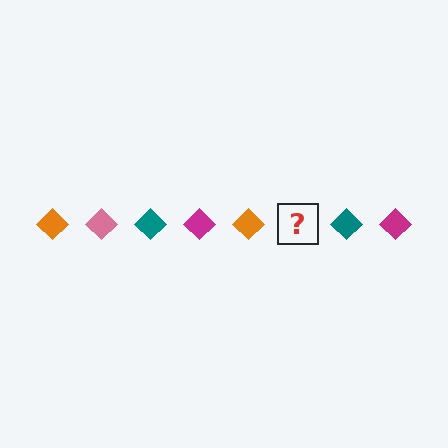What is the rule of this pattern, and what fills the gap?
The rule is that the pattern cycles through orange, pink, teal, magenta diamonds. The gap should be filled with a pink diamond.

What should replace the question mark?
The question mark should be replaced with a pink diamond.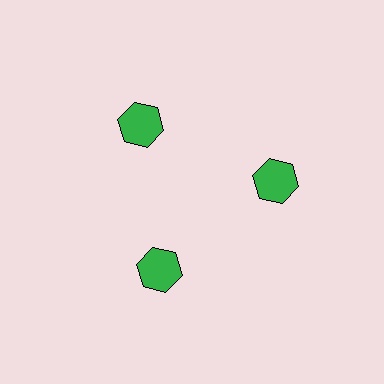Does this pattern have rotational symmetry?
Yes, this pattern has 3-fold rotational symmetry. It looks the same after rotating 120 degrees around the center.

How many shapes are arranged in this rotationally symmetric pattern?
There are 3 shapes, arranged in 3 groups of 1.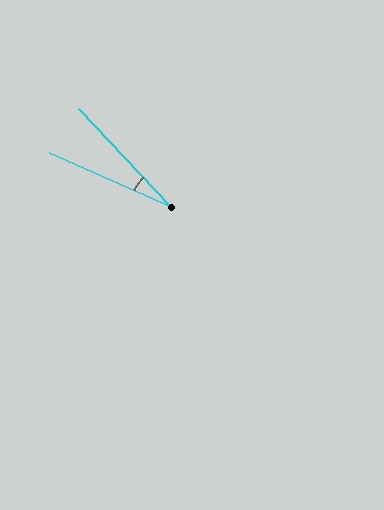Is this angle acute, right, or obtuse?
It is acute.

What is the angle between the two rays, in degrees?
Approximately 23 degrees.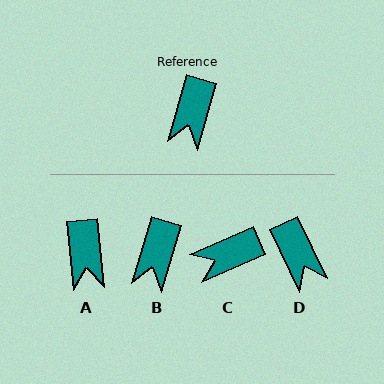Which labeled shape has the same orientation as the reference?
B.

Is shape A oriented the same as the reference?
No, it is off by about 22 degrees.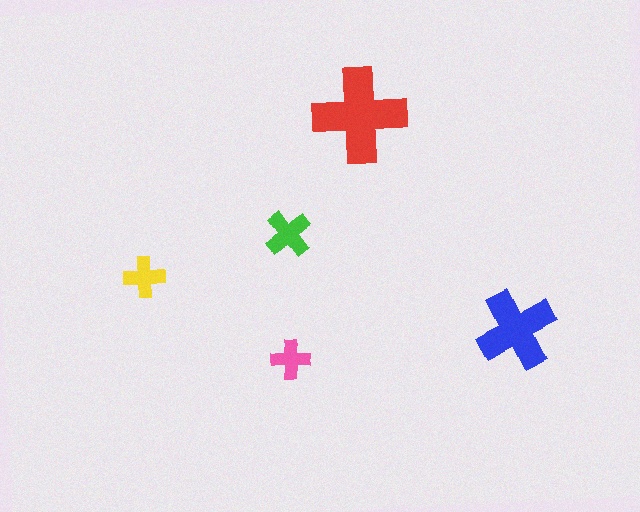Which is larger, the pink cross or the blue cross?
The blue one.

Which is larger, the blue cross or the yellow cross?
The blue one.